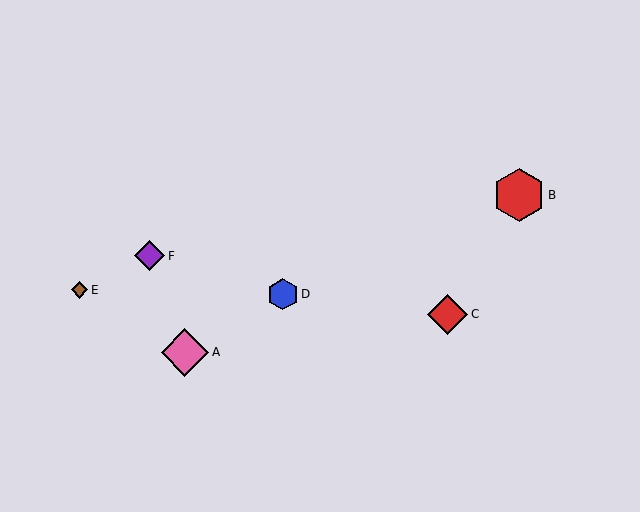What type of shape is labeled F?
Shape F is a purple diamond.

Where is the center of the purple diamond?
The center of the purple diamond is at (149, 256).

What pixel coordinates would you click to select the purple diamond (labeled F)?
Click at (149, 256) to select the purple diamond F.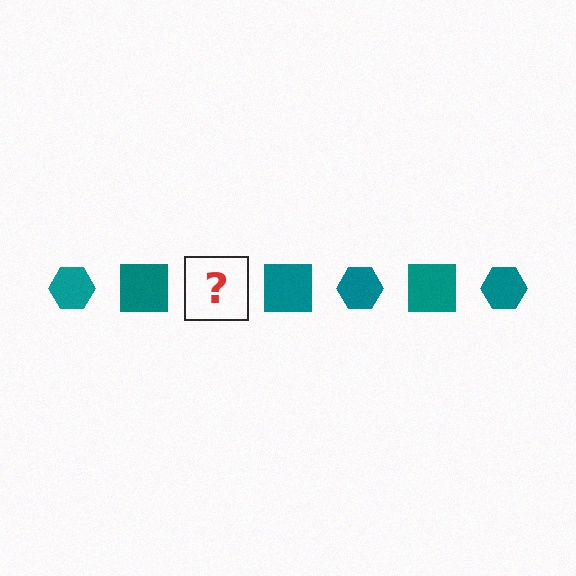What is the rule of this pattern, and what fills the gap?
The rule is that the pattern cycles through hexagon, square shapes in teal. The gap should be filled with a teal hexagon.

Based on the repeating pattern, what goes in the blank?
The blank should be a teal hexagon.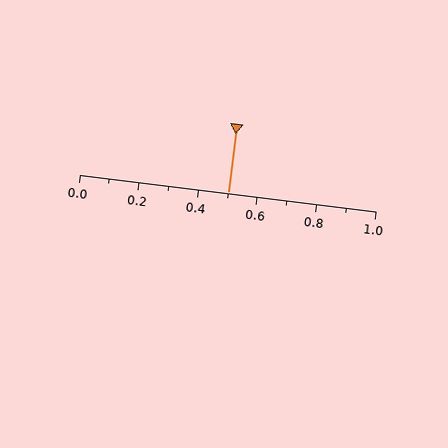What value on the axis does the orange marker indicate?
The marker indicates approximately 0.5.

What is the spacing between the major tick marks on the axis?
The major ticks are spaced 0.2 apart.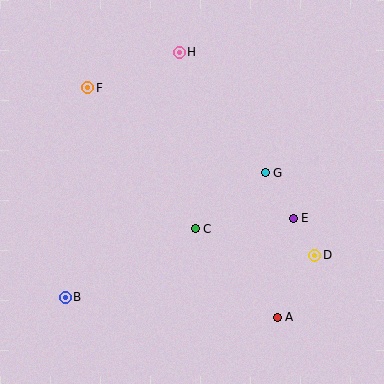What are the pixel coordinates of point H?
Point H is at (179, 52).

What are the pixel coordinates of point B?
Point B is at (65, 297).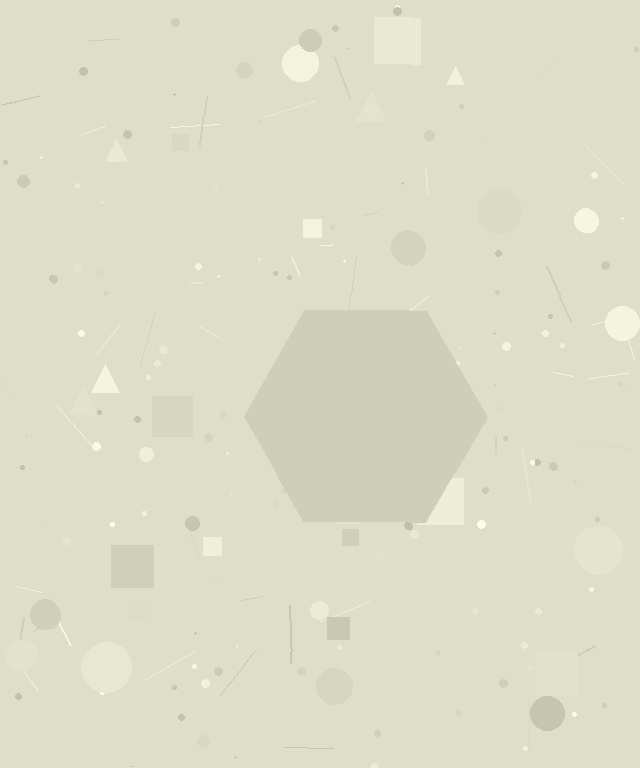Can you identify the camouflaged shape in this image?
The camouflaged shape is a hexagon.